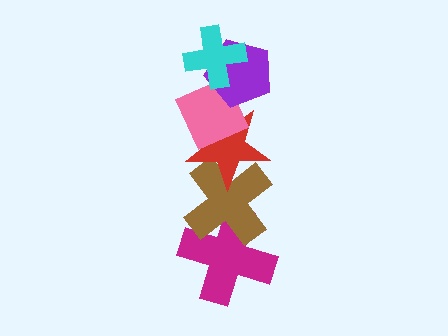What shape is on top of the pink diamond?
The purple pentagon is on top of the pink diamond.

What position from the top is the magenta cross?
The magenta cross is 6th from the top.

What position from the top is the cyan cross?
The cyan cross is 1st from the top.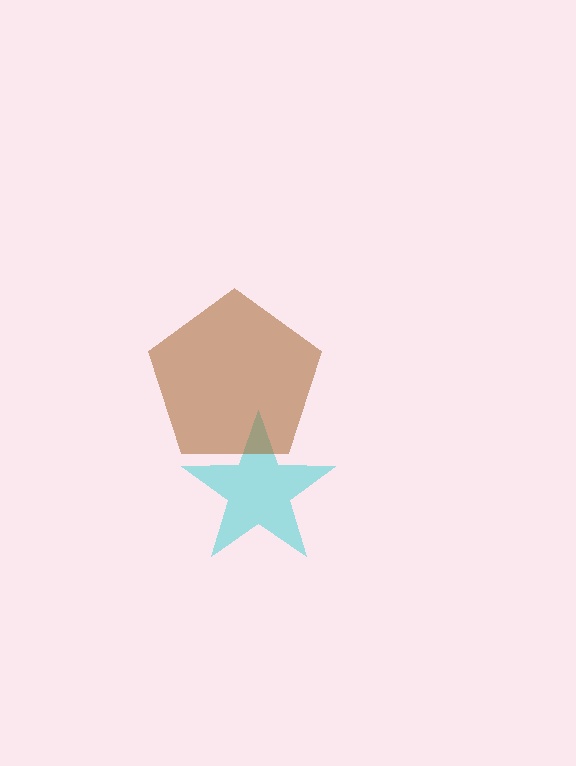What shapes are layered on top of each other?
The layered shapes are: a cyan star, a brown pentagon.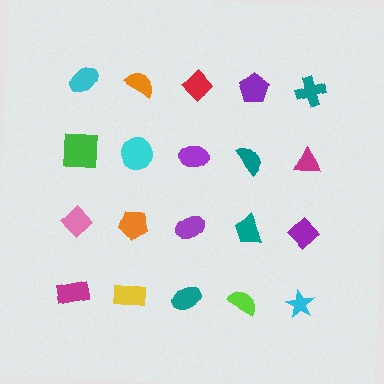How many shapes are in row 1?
5 shapes.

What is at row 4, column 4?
A lime semicircle.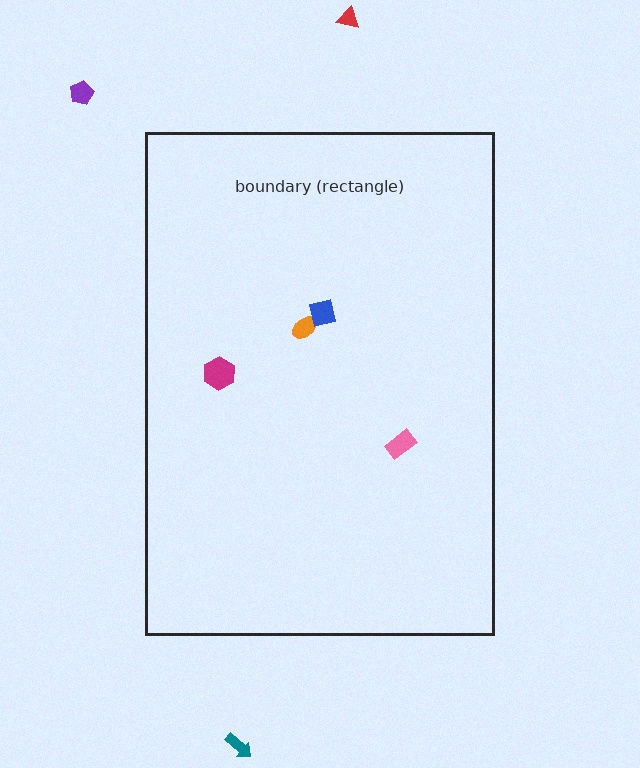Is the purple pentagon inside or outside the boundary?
Outside.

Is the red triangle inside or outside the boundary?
Outside.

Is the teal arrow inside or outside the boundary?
Outside.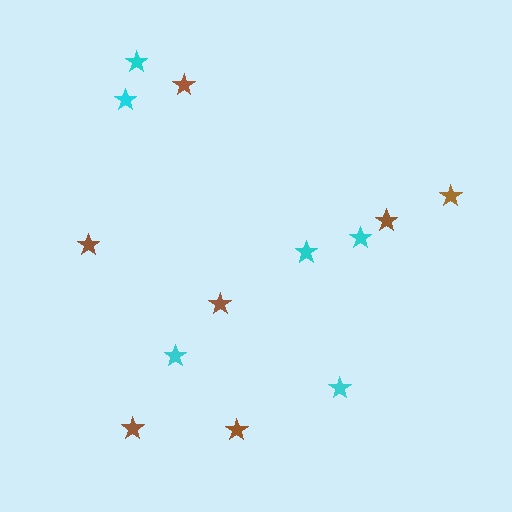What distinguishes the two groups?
There are 2 groups: one group of brown stars (7) and one group of cyan stars (6).